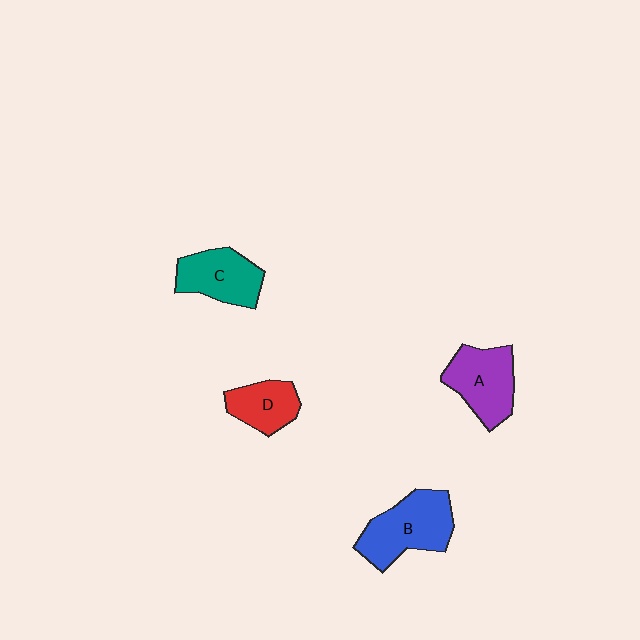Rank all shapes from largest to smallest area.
From largest to smallest: B (blue), A (purple), C (teal), D (red).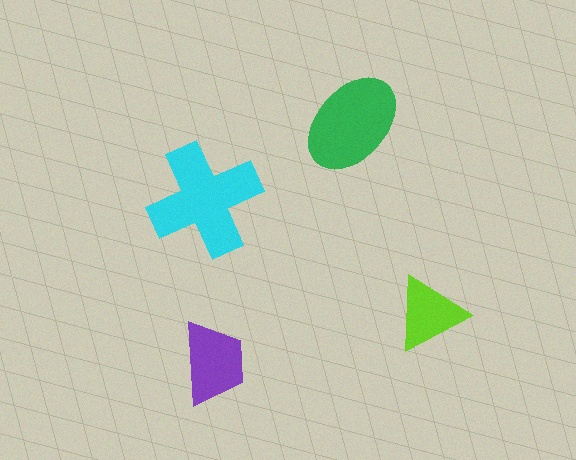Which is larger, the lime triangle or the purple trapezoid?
The purple trapezoid.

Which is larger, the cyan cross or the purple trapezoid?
The cyan cross.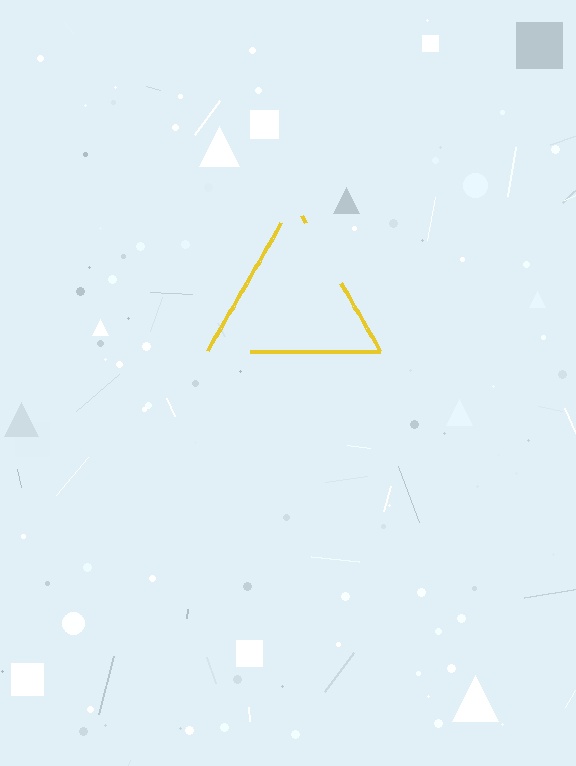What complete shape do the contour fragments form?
The contour fragments form a triangle.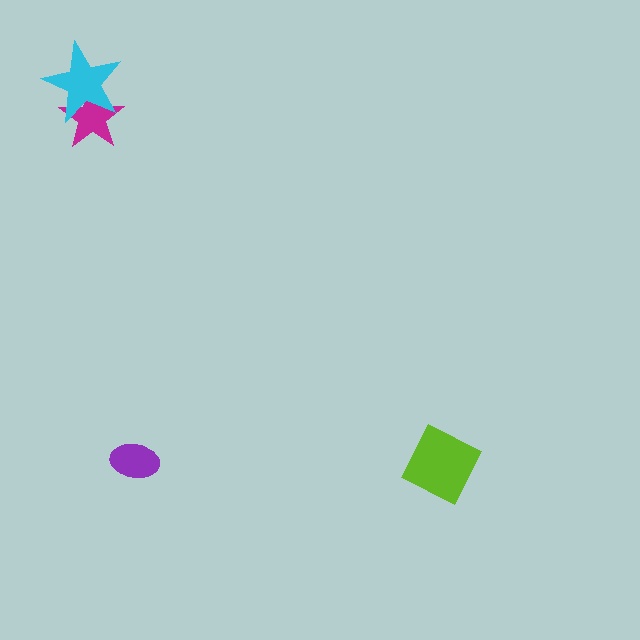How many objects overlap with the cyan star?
1 object overlaps with the cyan star.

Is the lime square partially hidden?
No, no other shape covers it.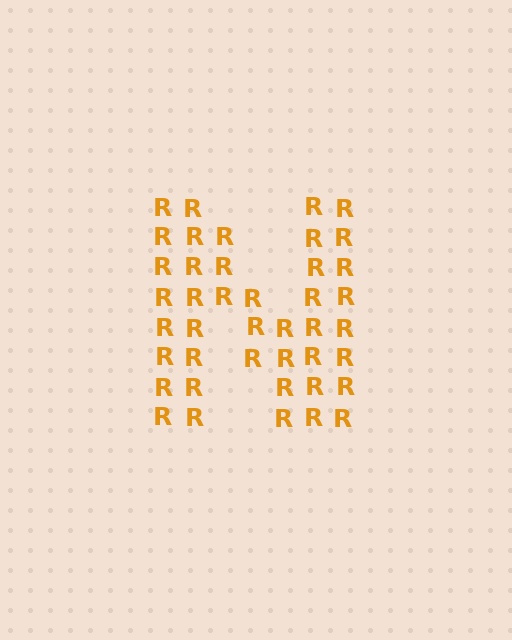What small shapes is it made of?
It is made of small letter R's.